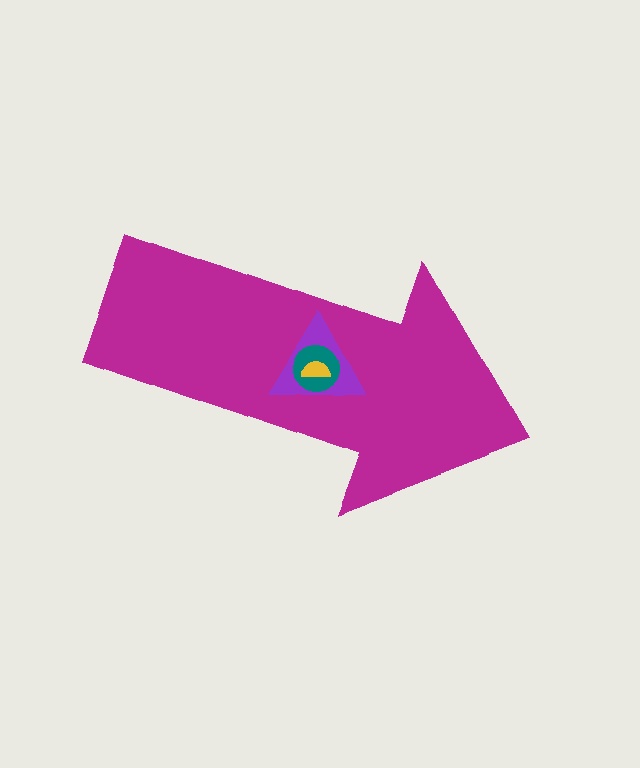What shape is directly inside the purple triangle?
The teal circle.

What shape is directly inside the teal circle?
The yellow semicircle.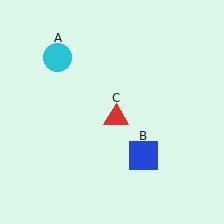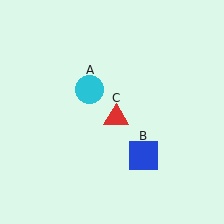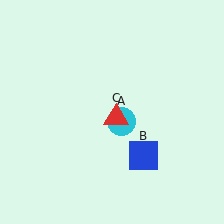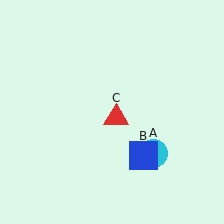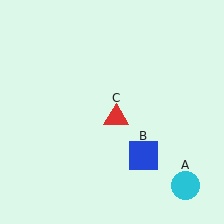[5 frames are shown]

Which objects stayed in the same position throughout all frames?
Blue square (object B) and red triangle (object C) remained stationary.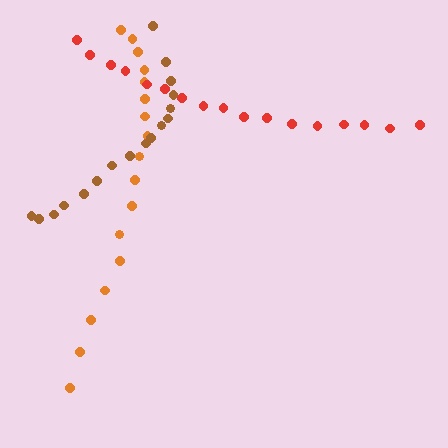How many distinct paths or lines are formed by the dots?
There are 3 distinct paths.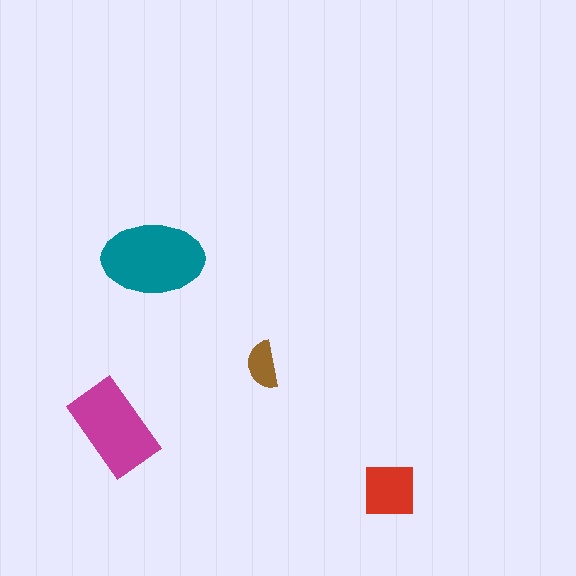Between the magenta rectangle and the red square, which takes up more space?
The magenta rectangle.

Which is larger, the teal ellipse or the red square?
The teal ellipse.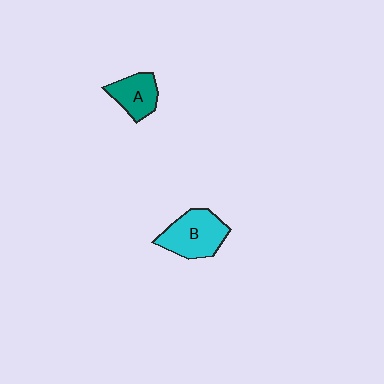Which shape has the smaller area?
Shape A (teal).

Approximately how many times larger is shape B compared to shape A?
Approximately 1.5 times.